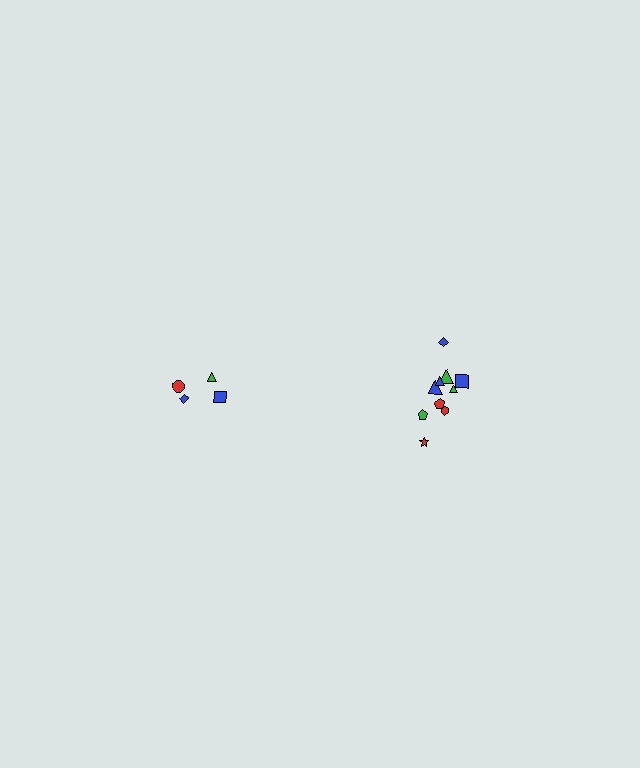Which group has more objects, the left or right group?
The right group.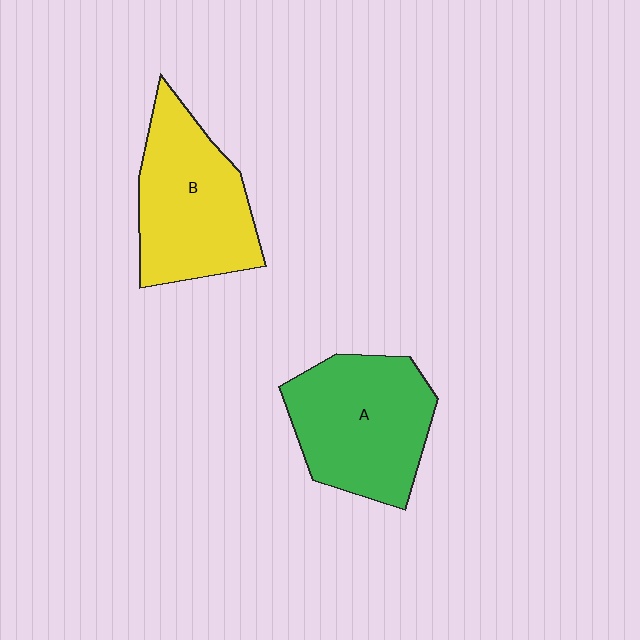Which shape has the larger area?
Shape A (green).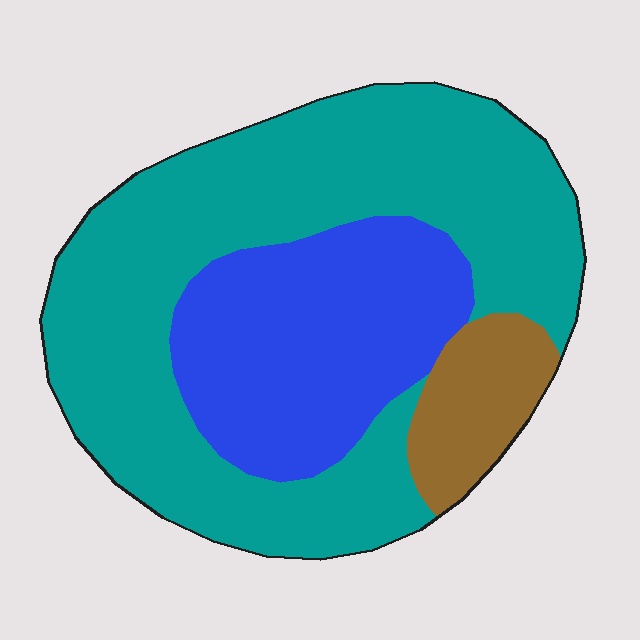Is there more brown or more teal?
Teal.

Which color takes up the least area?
Brown, at roughly 10%.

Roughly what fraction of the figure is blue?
Blue takes up between a sixth and a third of the figure.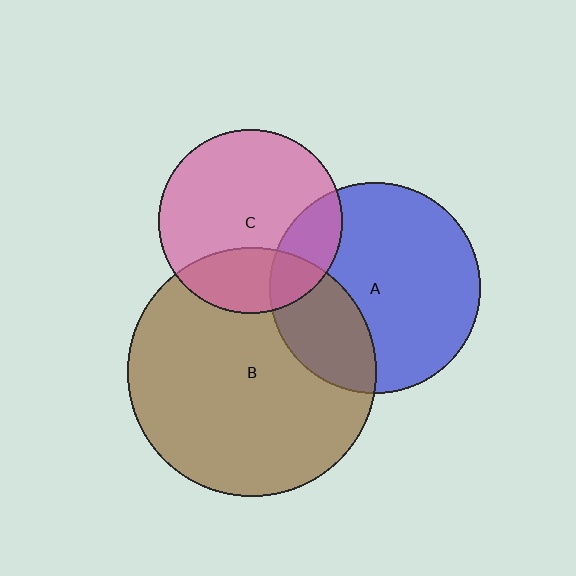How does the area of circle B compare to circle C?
Approximately 1.8 times.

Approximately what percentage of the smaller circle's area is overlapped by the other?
Approximately 25%.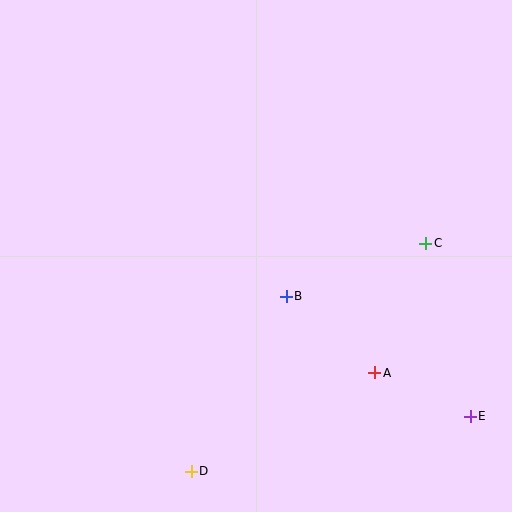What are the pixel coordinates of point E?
Point E is at (470, 417).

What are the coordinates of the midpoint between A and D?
The midpoint between A and D is at (283, 422).